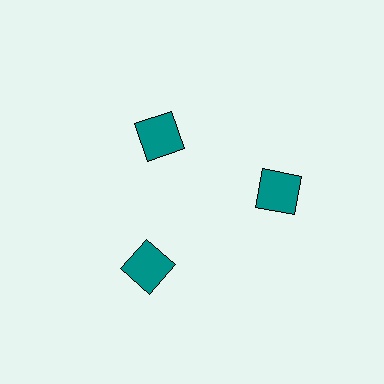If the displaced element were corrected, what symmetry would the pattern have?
It would have 3-fold rotational symmetry — the pattern would map onto itself every 120 degrees.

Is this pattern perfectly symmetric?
No. The 3 teal squares are arranged in a ring, but one element near the 11 o'clock position is pulled inward toward the center, breaking the 3-fold rotational symmetry.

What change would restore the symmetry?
The symmetry would be restored by moving it outward, back onto the ring so that all 3 squares sit at equal angles and equal distance from the center.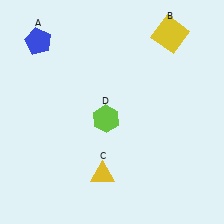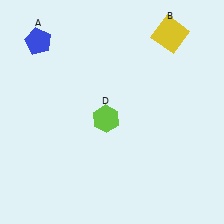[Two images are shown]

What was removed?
The yellow triangle (C) was removed in Image 2.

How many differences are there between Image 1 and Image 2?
There is 1 difference between the two images.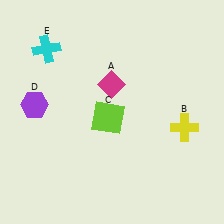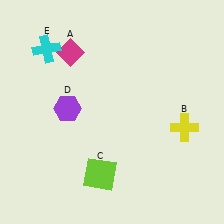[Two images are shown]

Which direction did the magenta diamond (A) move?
The magenta diamond (A) moved left.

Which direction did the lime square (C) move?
The lime square (C) moved down.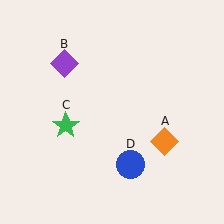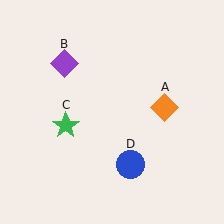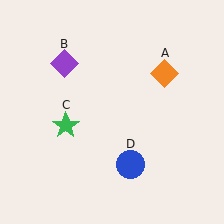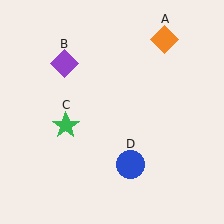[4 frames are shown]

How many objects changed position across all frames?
1 object changed position: orange diamond (object A).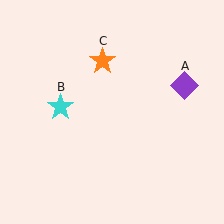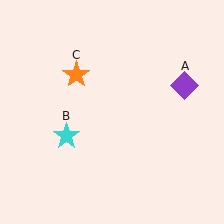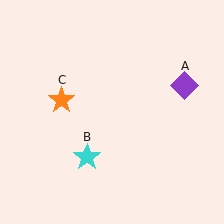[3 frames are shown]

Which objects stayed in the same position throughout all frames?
Purple diamond (object A) remained stationary.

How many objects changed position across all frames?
2 objects changed position: cyan star (object B), orange star (object C).